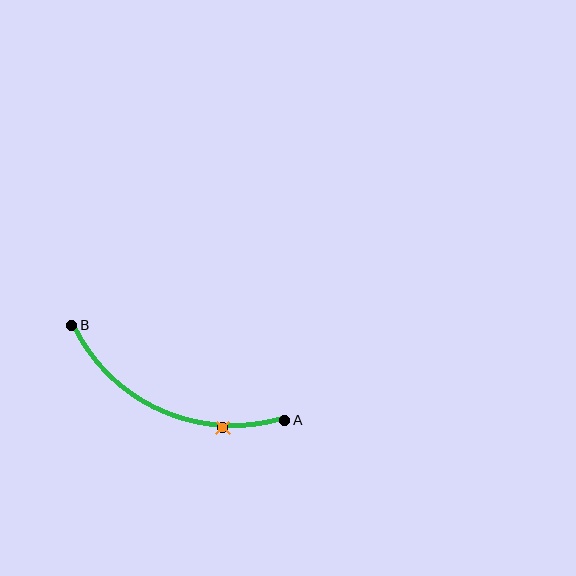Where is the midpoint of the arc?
The arc midpoint is the point on the curve farthest from the straight line joining A and B. It sits below that line.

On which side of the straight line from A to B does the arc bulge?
The arc bulges below the straight line connecting A and B.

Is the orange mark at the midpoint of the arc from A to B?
No. The orange mark lies on the arc but is closer to endpoint A. The arc midpoint would be at the point on the curve equidistant along the arc from both A and B.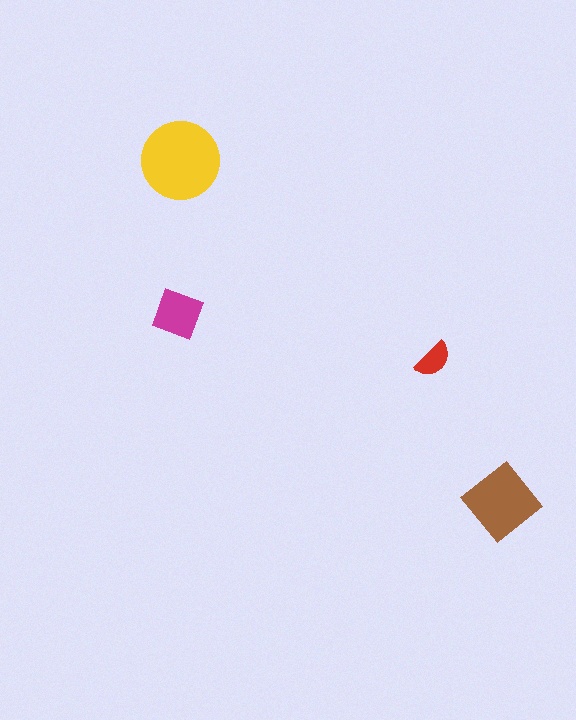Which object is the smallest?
The red semicircle.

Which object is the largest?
The yellow circle.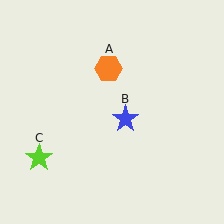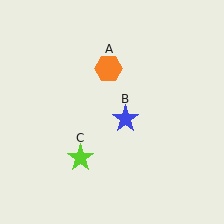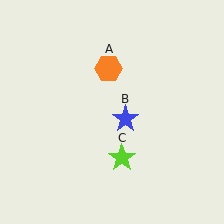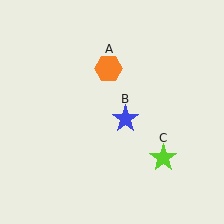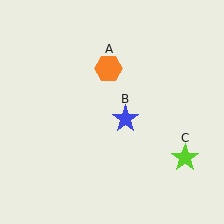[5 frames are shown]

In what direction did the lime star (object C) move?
The lime star (object C) moved right.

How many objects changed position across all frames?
1 object changed position: lime star (object C).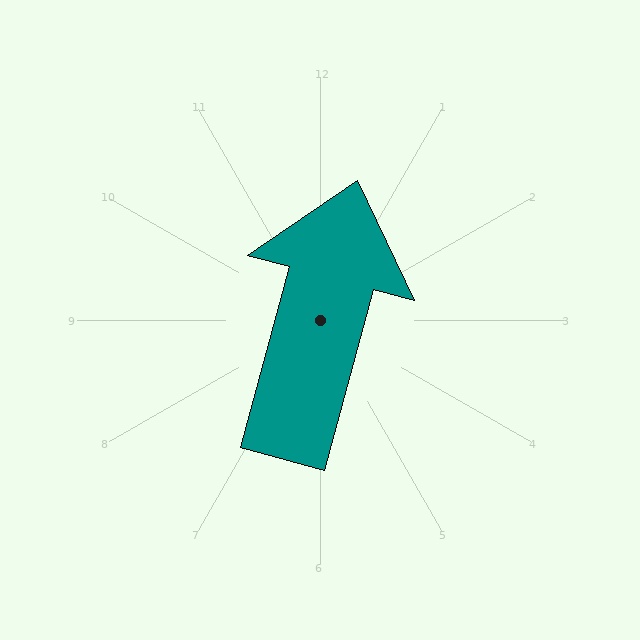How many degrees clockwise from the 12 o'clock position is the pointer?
Approximately 15 degrees.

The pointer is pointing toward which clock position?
Roughly 1 o'clock.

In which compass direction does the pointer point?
North.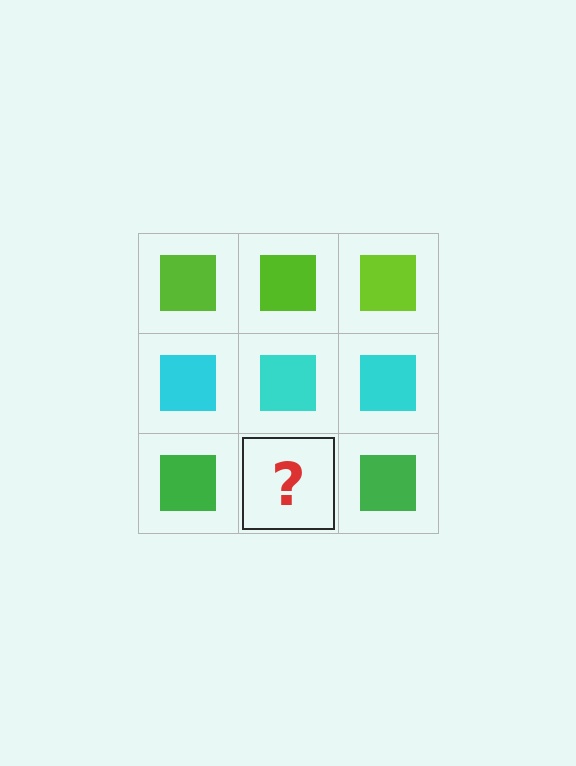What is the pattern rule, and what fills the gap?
The rule is that each row has a consistent color. The gap should be filled with a green square.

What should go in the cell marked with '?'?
The missing cell should contain a green square.